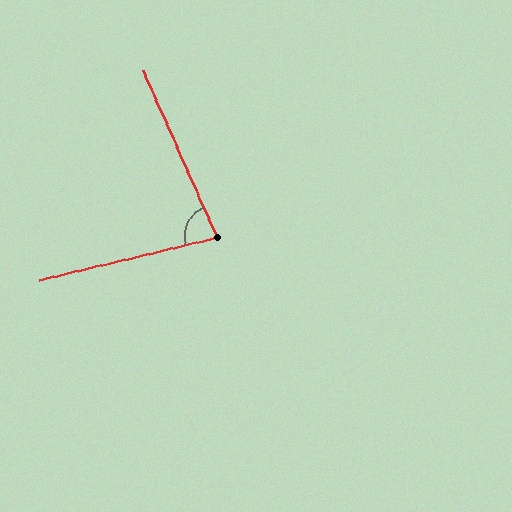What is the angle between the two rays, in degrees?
Approximately 80 degrees.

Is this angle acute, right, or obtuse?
It is acute.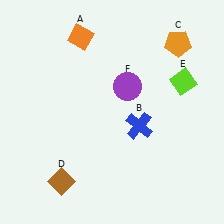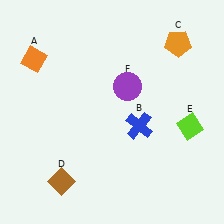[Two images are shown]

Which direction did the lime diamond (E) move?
The lime diamond (E) moved down.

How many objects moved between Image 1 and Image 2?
2 objects moved between the two images.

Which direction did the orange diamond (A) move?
The orange diamond (A) moved left.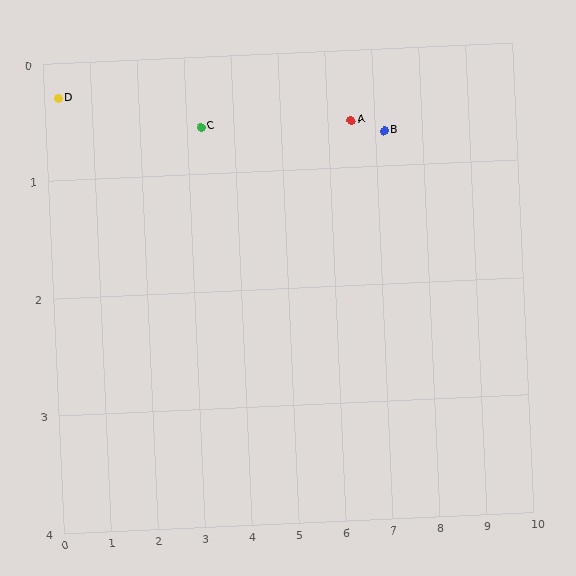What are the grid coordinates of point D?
Point D is at approximately (0.3, 0.3).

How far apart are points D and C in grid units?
Points D and C are about 3.0 grid units apart.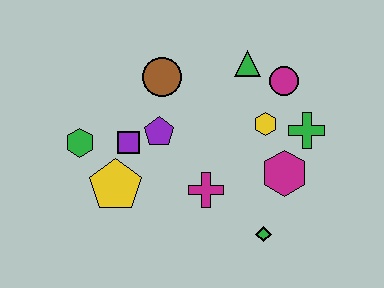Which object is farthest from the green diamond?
The green hexagon is farthest from the green diamond.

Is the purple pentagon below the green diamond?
No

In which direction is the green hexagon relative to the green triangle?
The green hexagon is to the left of the green triangle.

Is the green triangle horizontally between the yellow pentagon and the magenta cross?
No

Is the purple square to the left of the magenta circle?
Yes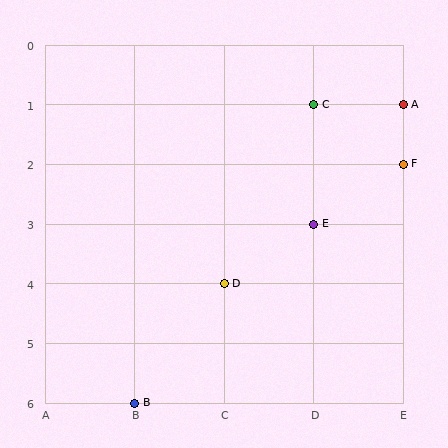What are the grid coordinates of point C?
Point C is at grid coordinates (D, 1).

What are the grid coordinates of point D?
Point D is at grid coordinates (C, 4).